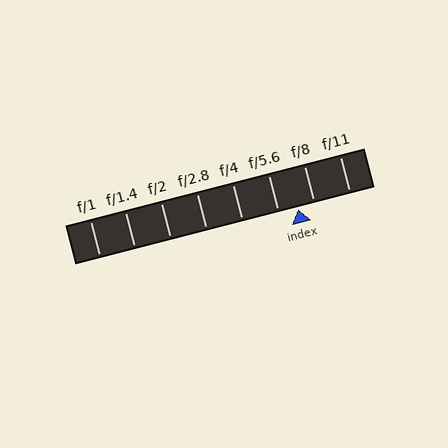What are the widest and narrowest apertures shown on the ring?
The widest aperture shown is f/1 and the narrowest is f/11.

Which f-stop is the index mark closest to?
The index mark is closest to f/8.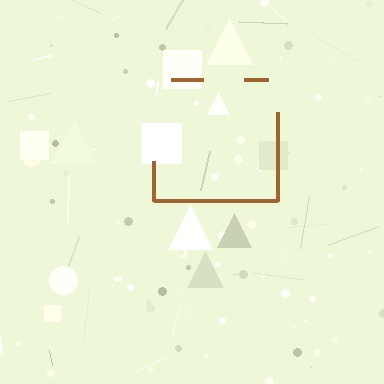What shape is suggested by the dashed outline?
The dashed outline suggests a square.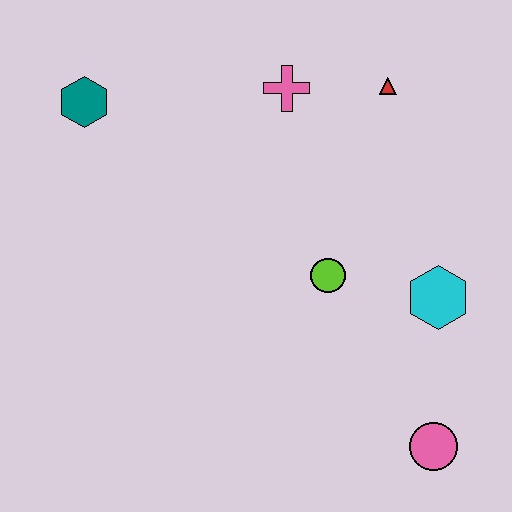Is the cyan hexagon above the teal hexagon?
No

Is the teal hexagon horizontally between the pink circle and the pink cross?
No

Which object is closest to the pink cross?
The red triangle is closest to the pink cross.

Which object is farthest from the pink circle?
The teal hexagon is farthest from the pink circle.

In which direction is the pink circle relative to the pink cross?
The pink circle is below the pink cross.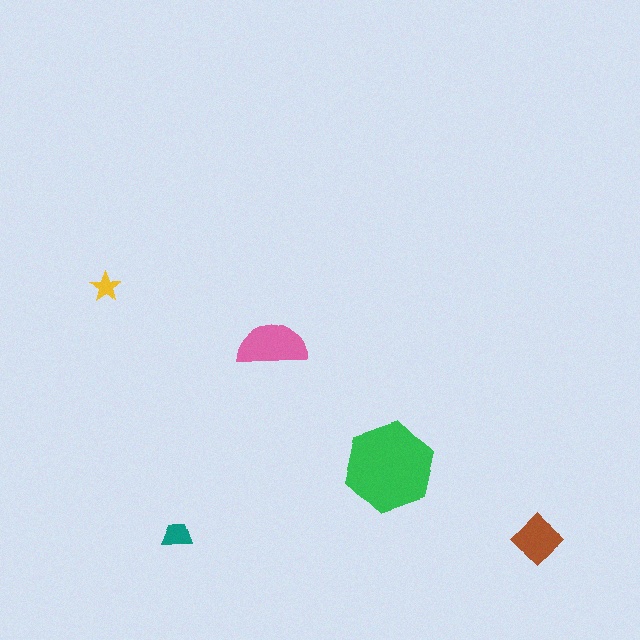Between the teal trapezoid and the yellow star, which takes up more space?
The teal trapezoid.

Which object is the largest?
The green hexagon.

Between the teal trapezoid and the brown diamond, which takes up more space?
The brown diamond.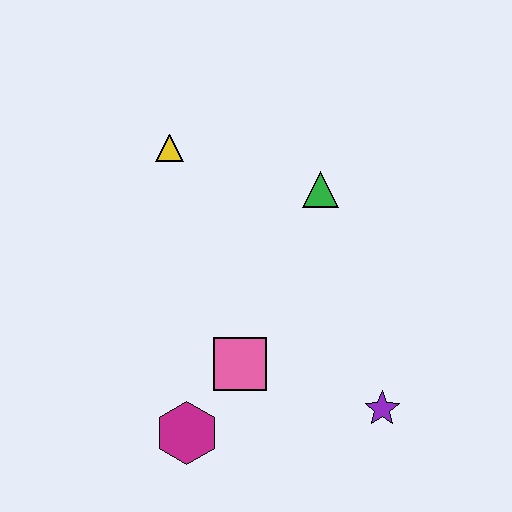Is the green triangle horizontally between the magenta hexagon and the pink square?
No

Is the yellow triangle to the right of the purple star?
No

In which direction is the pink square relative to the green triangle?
The pink square is below the green triangle.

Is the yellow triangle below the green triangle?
No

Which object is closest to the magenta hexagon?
The pink square is closest to the magenta hexagon.